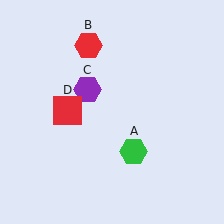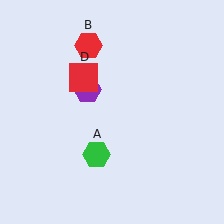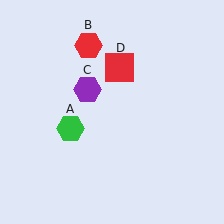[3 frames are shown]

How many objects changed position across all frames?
2 objects changed position: green hexagon (object A), red square (object D).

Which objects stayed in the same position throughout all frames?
Red hexagon (object B) and purple hexagon (object C) remained stationary.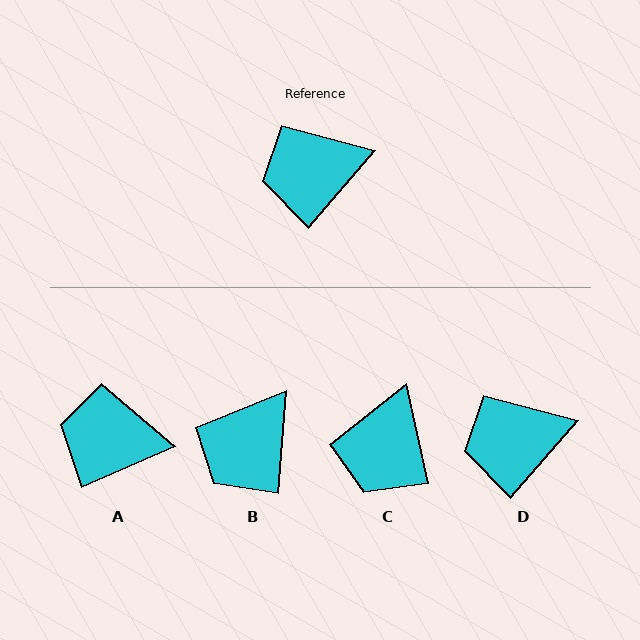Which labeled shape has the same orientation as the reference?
D.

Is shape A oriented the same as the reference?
No, it is off by about 26 degrees.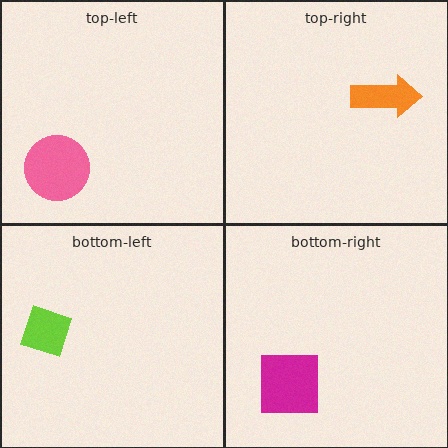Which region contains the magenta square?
The bottom-right region.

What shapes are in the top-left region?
The pink circle.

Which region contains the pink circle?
The top-left region.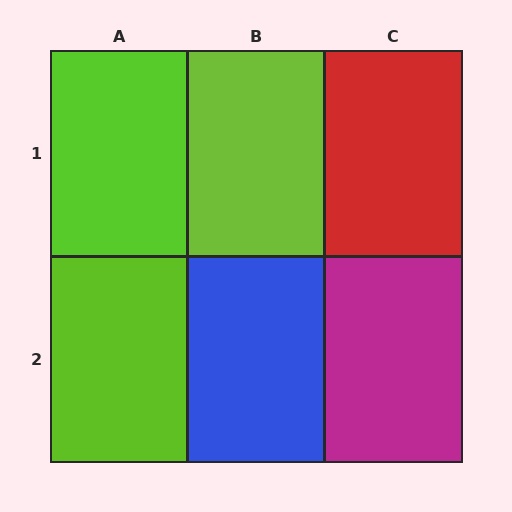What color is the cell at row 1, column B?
Lime.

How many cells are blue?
1 cell is blue.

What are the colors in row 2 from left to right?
Lime, blue, magenta.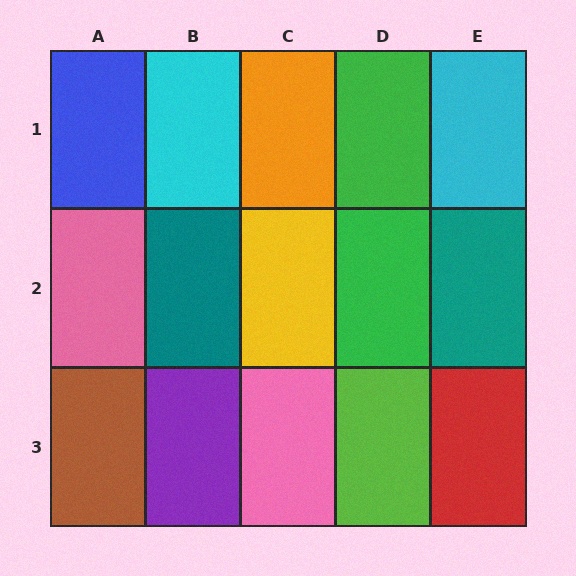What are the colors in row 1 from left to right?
Blue, cyan, orange, green, cyan.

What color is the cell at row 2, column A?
Pink.